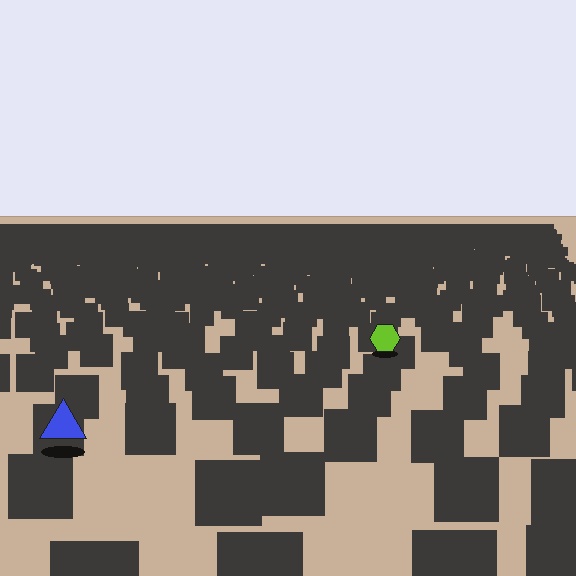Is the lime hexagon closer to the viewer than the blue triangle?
No. The blue triangle is closer — you can tell from the texture gradient: the ground texture is coarser near it.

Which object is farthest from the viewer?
The lime hexagon is farthest from the viewer. It appears smaller and the ground texture around it is denser.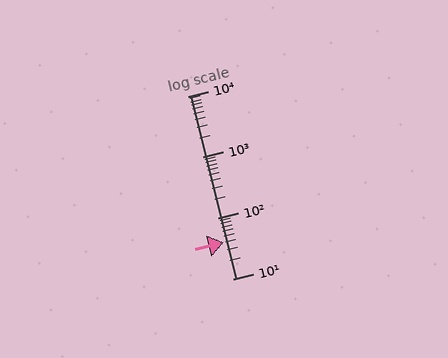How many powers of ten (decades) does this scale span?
The scale spans 3 decades, from 10 to 10000.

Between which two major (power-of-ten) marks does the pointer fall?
The pointer is between 10 and 100.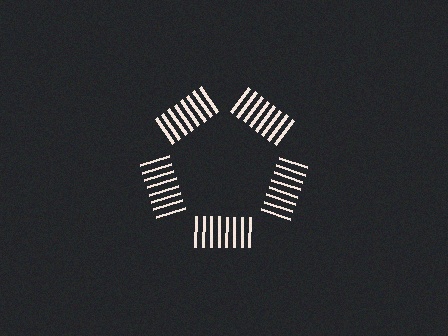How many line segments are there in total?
40 — 8 along each of the 5 edges.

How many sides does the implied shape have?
5 sides — the line-ends trace a pentagon.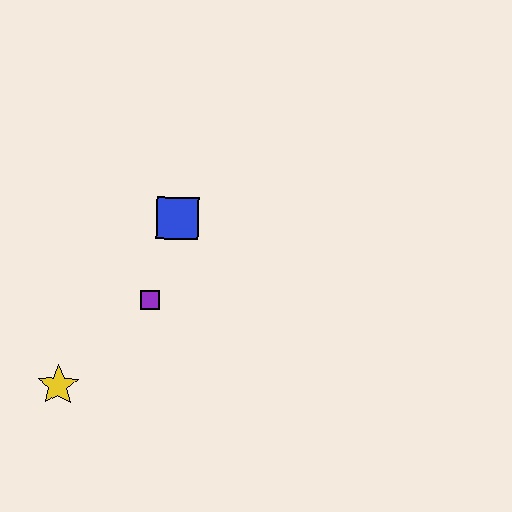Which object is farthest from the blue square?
The yellow star is farthest from the blue square.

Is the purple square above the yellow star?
Yes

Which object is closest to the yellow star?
The purple square is closest to the yellow star.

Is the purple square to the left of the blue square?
Yes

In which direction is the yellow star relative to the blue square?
The yellow star is below the blue square.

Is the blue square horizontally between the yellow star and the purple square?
No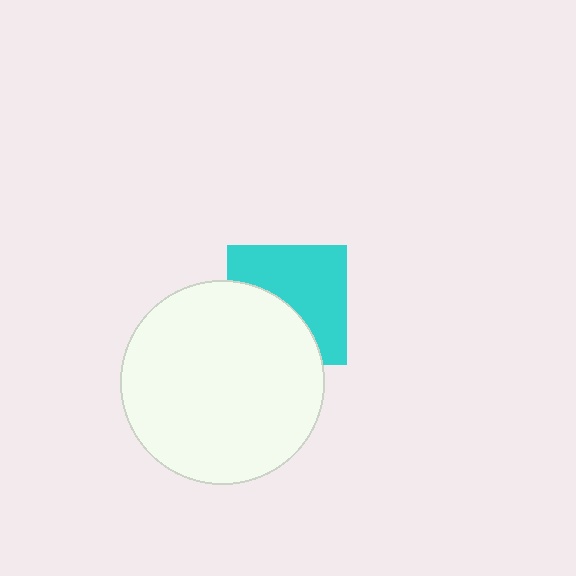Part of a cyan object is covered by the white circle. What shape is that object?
It is a square.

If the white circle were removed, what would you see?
You would see the complete cyan square.